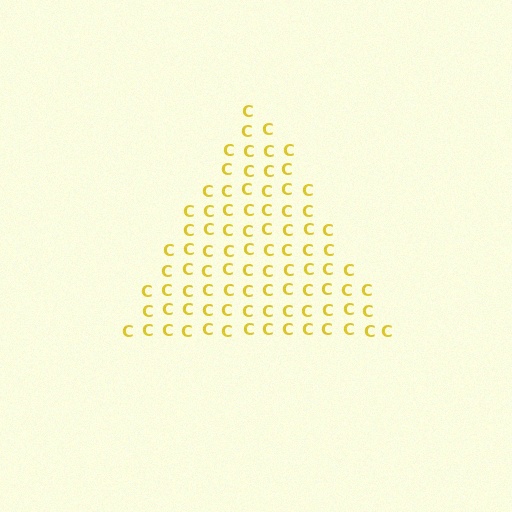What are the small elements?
The small elements are letter C's.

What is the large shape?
The large shape is a triangle.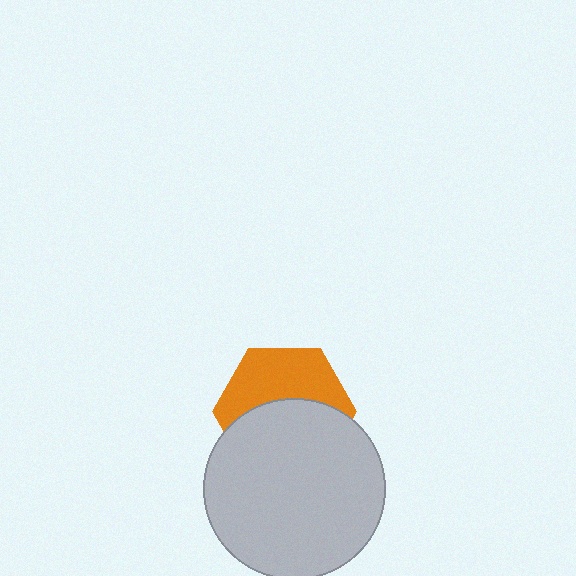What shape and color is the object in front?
The object in front is a light gray circle.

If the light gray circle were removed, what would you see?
You would see the complete orange hexagon.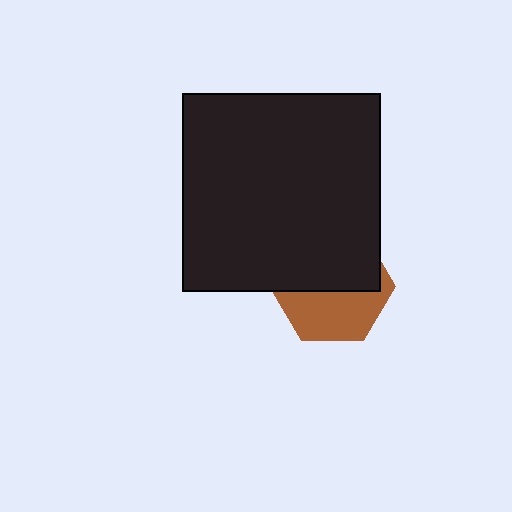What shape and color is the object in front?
The object in front is a black square.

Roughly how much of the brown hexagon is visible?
About half of it is visible (roughly 46%).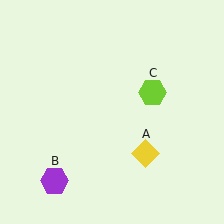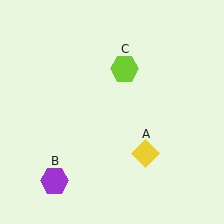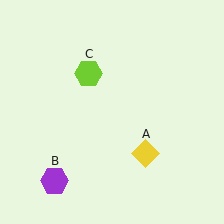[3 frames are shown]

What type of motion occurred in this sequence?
The lime hexagon (object C) rotated counterclockwise around the center of the scene.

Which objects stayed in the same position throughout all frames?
Yellow diamond (object A) and purple hexagon (object B) remained stationary.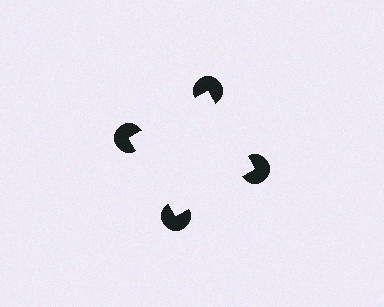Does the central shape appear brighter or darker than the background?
It typically appears slightly brighter than the background, even though no actual brightness change is drawn.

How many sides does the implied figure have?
4 sides.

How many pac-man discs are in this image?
There are 4 — one at each vertex of the illusory square.